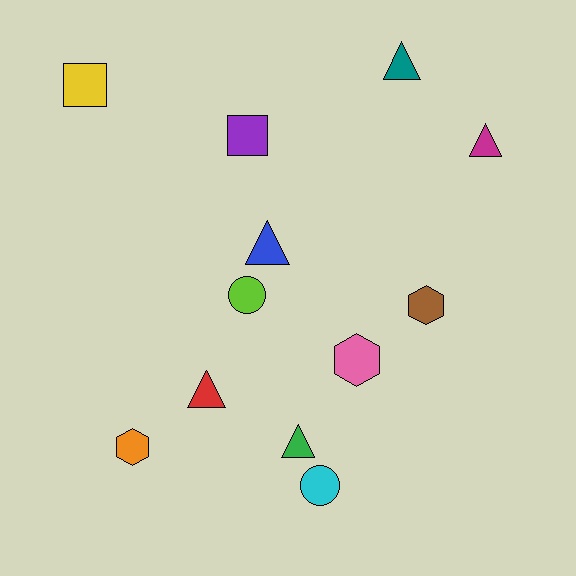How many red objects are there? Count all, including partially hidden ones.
There is 1 red object.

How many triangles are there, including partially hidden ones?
There are 5 triangles.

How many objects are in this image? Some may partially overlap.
There are 12 objects.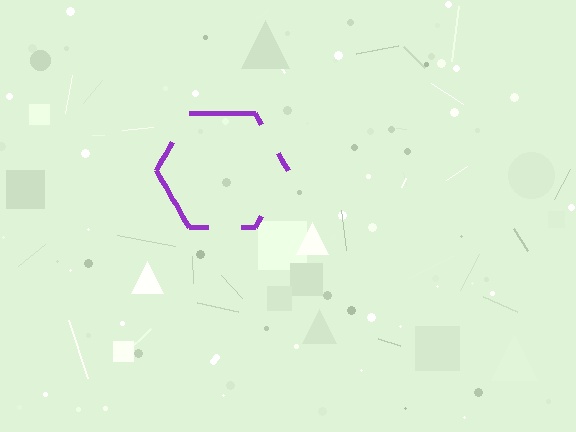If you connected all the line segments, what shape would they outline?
They would outline a hexagon.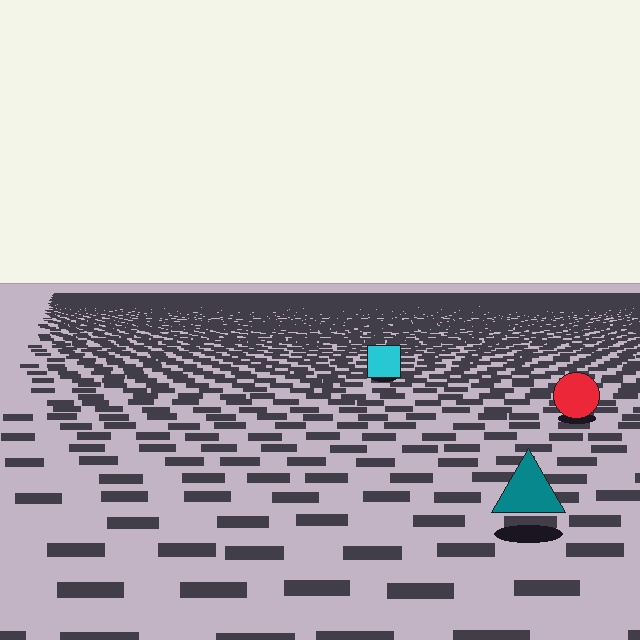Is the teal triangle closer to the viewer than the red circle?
Yes. The teal triangle is closer — you can tell from the texture gradient: the ground texture is coarser near it.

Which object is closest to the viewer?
The teal triangle is closest. The texture marks near it are larger and more spread out.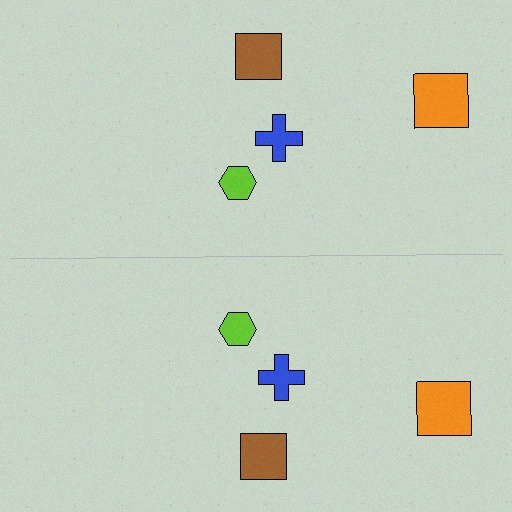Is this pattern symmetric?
Yes, this pattern has bilateral (reflection) symmetry.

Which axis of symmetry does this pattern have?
The pattern has a horizontal axis of symmetry running through the center of the image.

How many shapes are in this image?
There are 8 shapes in this image.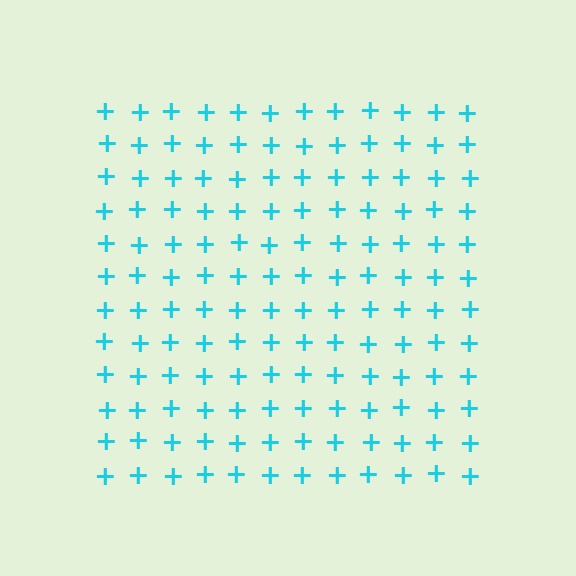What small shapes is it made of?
It is made of small plus signs.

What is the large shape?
The large shape is a square.